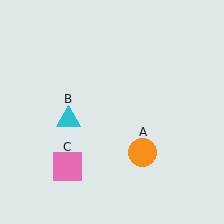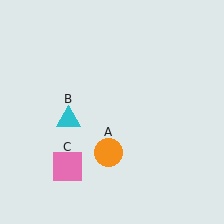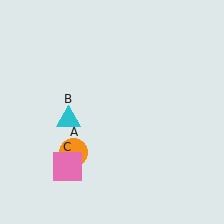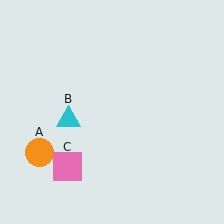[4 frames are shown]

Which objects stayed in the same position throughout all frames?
Cyan triangle (object B) and pink square (object C) remained stationary.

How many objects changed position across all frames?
1 object changed position: orange circle (object A).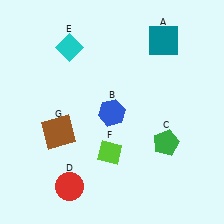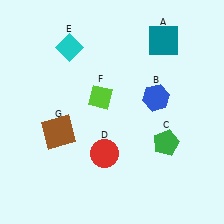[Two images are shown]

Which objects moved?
The objects that moved are: the blue hexagon (B), the red circle (D), the lime diamond (F).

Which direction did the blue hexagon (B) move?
The blue hexagon (B) moved right.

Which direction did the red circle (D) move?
The red circle (D) moved right.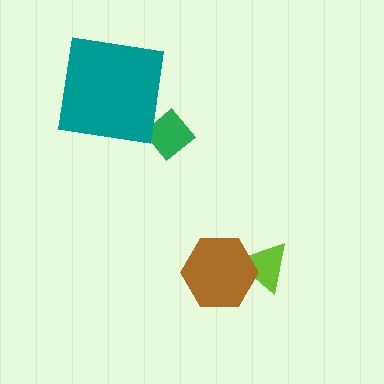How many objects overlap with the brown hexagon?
1 object overlaps with the brown hexagon.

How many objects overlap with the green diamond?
0 objects overlap with the green diamond.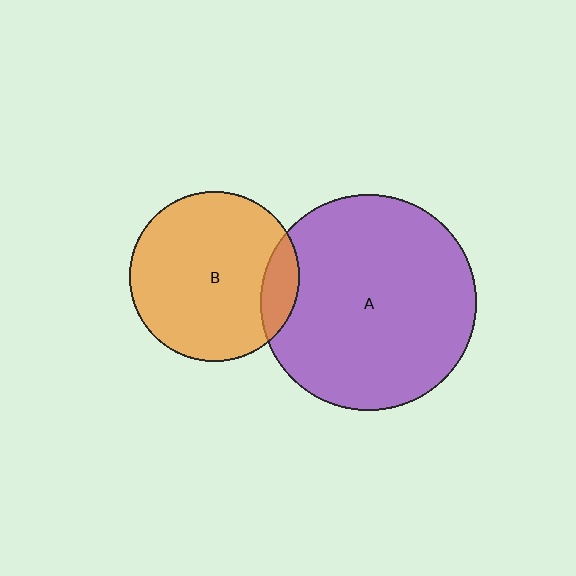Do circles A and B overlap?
Yes.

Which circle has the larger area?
Circle A (purple).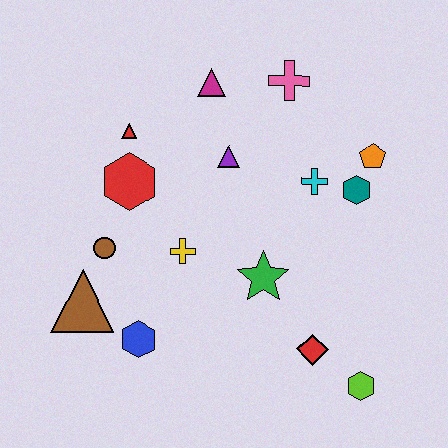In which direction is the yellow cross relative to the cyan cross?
The yellow cross is to the left of the cyan cross.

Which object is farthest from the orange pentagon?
The brown triangle is farthest from the orange pentagon.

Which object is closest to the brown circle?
The brown triangle is closest to the brown circle.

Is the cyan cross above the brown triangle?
Yes